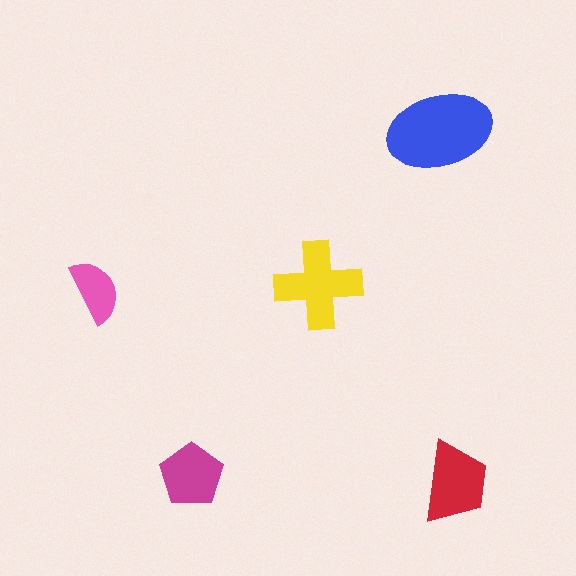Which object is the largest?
The blue ellipse.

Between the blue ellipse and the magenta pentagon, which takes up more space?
The blue ellipse.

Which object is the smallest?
The pink semicircle.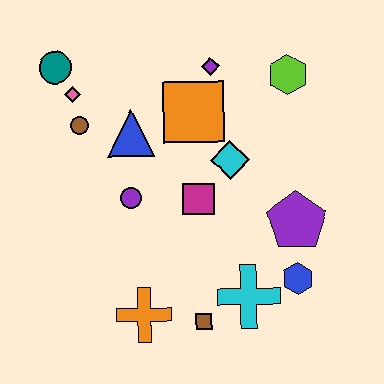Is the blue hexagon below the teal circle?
Yes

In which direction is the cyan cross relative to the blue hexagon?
The cyan cross is to the left of the blue hexagon.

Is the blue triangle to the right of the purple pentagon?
No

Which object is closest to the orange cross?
The brown square is closest to the orange cross.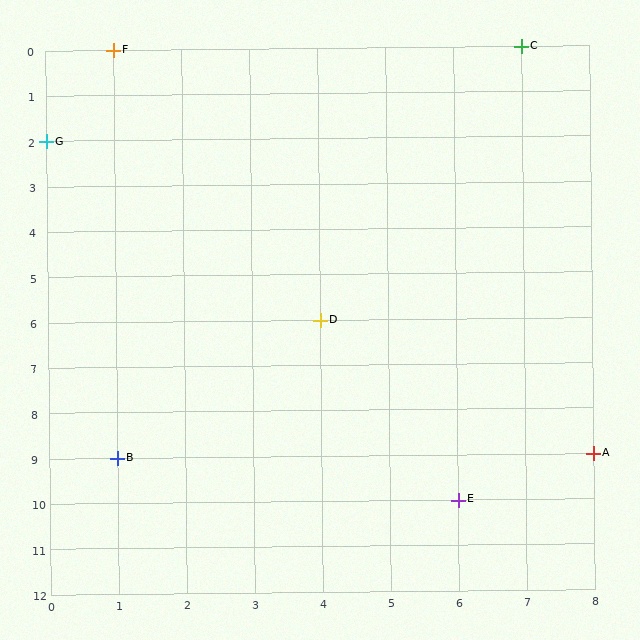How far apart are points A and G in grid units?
Points A and G are 8 columns and 7 rows apart (about 10.6 grid units diagonally).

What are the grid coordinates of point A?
Point A is at grid coordinates (8, 9).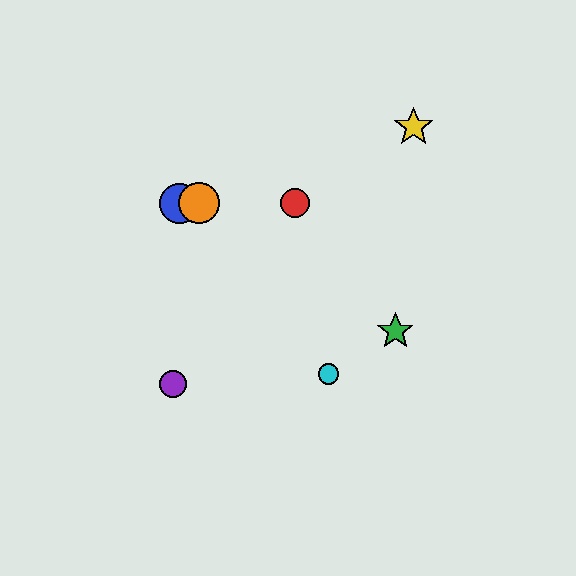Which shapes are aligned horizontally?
The red circle, the blue circle, the orange circle are aligned horizontally.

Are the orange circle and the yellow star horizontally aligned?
No, the orange circle is at y≈203 and the yellow star is at y≈127.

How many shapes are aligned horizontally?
3 shapes (the red circle, the blue circle, the orange circle) are aligned horizontally.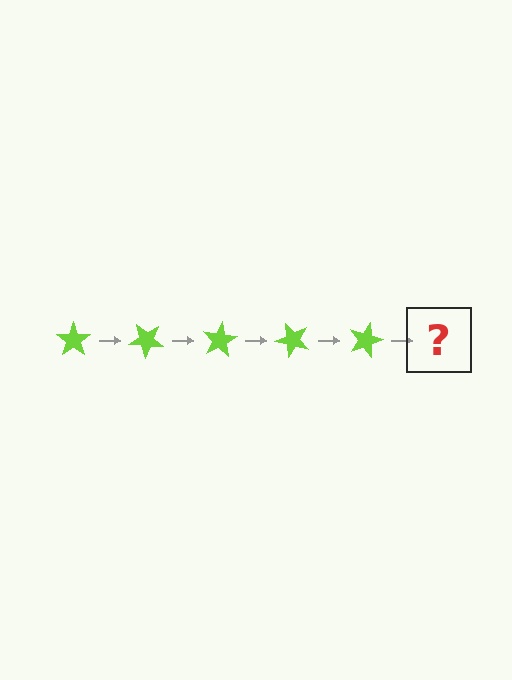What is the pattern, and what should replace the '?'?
The pattern is that the star rotates 40 degrees each step. The '?' should be a lime star rotated 200 degrees.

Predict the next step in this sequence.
The next step is a lime star rotated 200 degrees.